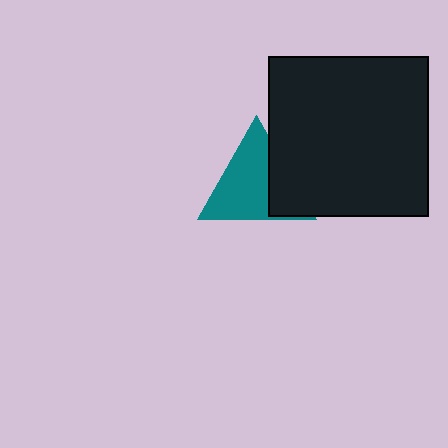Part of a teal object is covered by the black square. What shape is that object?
It is a triangle.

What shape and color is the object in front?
The object in front is a black square.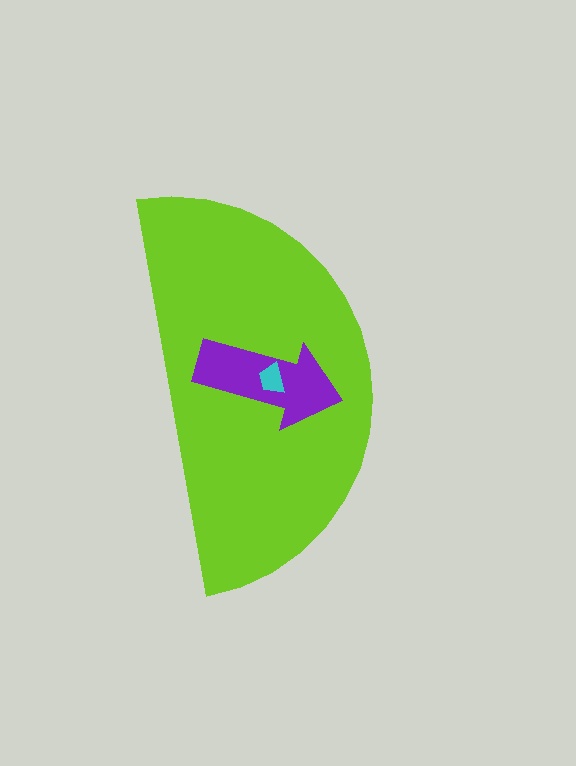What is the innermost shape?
The cyan trapezoid.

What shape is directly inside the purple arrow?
The cyan trapezoid.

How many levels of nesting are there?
3.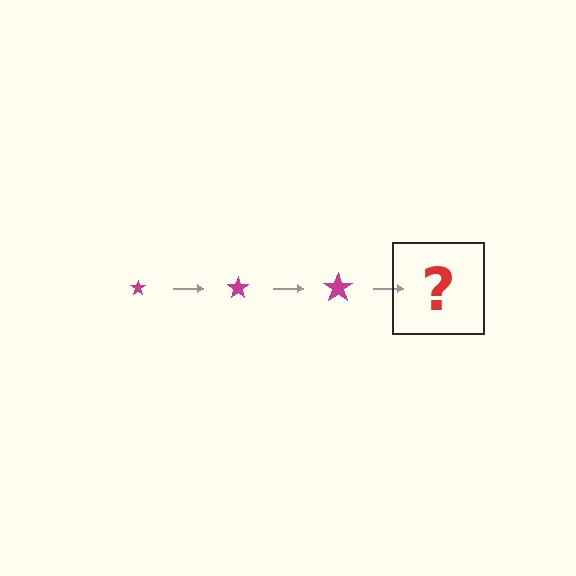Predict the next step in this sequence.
The next step is a magenta star, larger than the previous one.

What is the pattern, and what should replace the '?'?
The pattern is that the star gets progressively larger each step. The '?' should be a magenta star, larger than the previous one.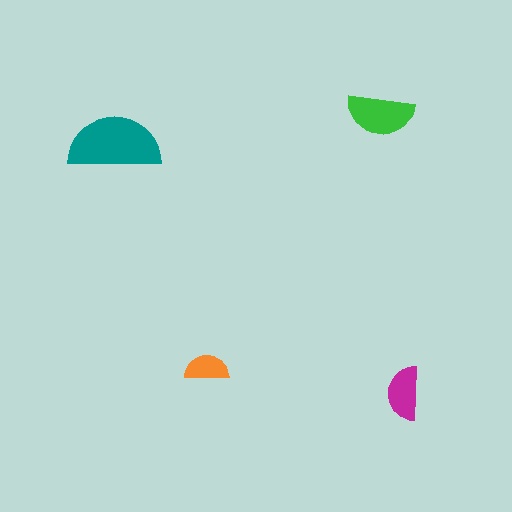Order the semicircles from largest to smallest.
the teal one, the green one, the magenta one, the orange one.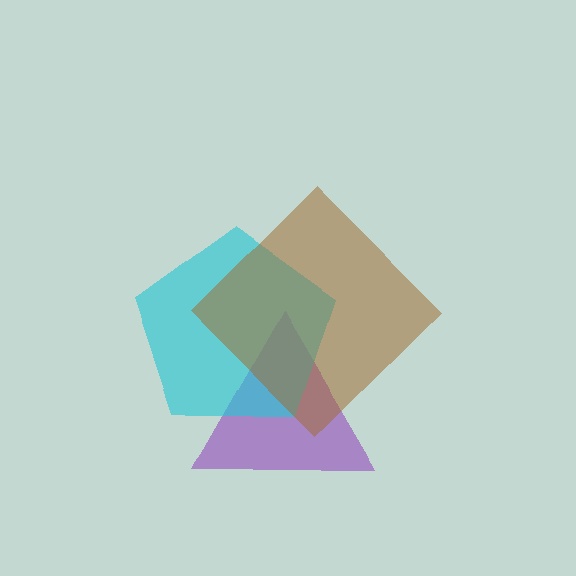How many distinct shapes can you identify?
There are 3 distinct shapes: a purple triangle, a cyan pentagon, a brown diamond.